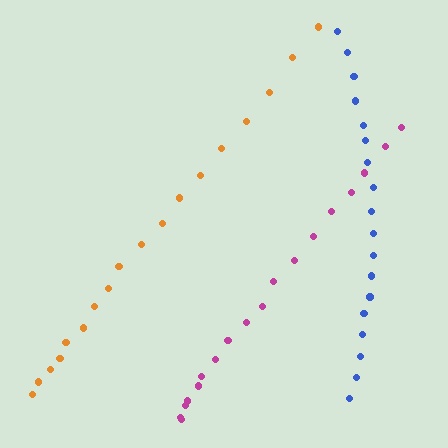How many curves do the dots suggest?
There are 3 distinct paths.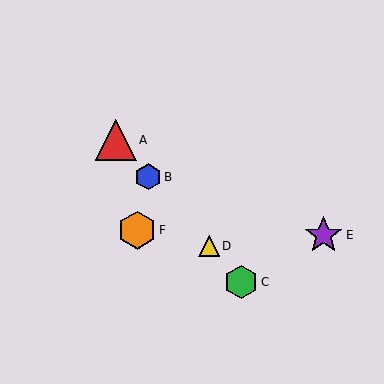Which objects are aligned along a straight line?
Objects A, B, C, D are aligned along a straight line.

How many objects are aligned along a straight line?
4 objects (A, B, C, D) are aligned along a straight line.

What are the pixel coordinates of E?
Object E is at (324, 235).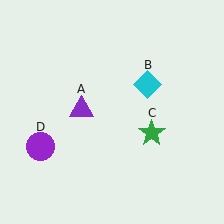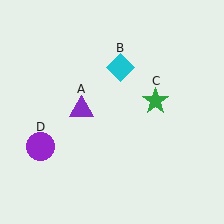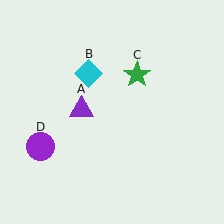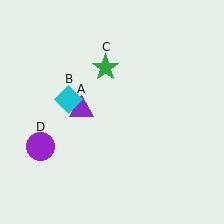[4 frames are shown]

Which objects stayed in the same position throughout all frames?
Purple triangle (object A) and purple circle (object D) remained stationary.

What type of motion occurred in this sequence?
The cyan diamond (object B), green star (object C) rotated counterclockwise around the center of the scene.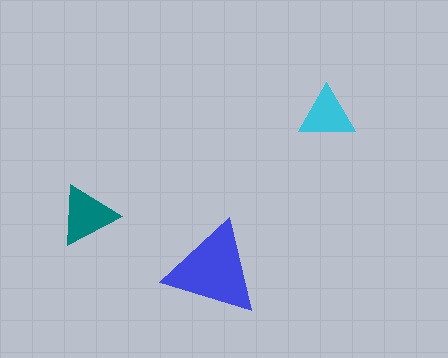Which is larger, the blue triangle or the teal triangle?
The blue one.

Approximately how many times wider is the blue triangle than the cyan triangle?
About 1.5 times wider.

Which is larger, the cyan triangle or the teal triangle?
The teal one.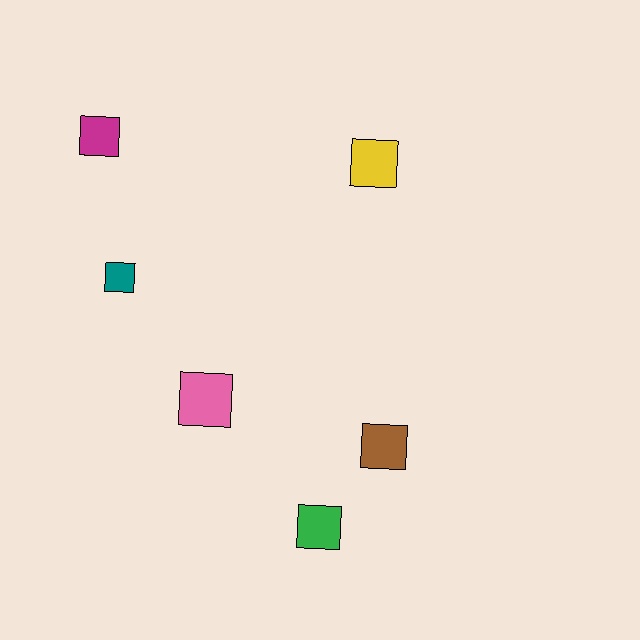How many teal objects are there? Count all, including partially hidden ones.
There is 1 teal object.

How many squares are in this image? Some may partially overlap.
There are 6 squares.